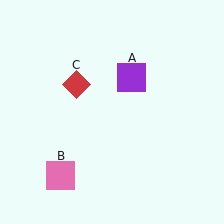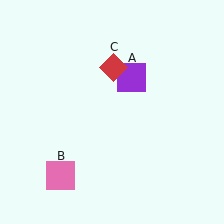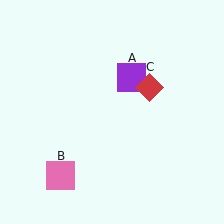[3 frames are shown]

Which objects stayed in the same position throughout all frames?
Purple square (object A) and pink square (object B) remained stationary.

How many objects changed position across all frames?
1 object changed position: red diamond (object C).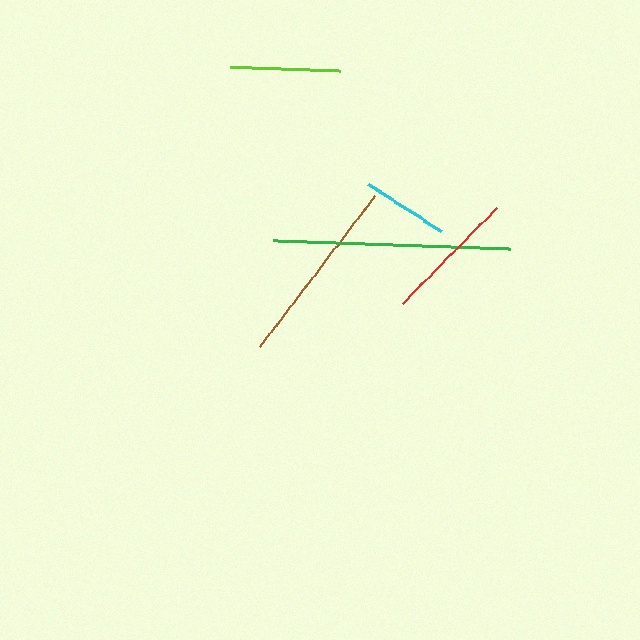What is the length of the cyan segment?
The cyan segment is approximately 88 pixels long.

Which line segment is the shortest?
The cyan line is the shortest at approximately 88 pixels.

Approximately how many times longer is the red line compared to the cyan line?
The red line is approximately 1.5 times the length of the cyan line.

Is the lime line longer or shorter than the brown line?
The brown line is longer than the lime line.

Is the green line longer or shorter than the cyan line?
The green line is longer than the cyan line.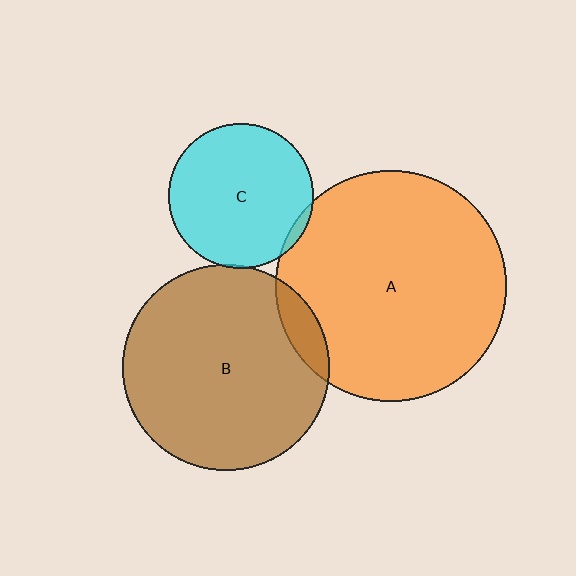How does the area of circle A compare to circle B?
Approximately 1.3 times.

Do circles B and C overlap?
Yes.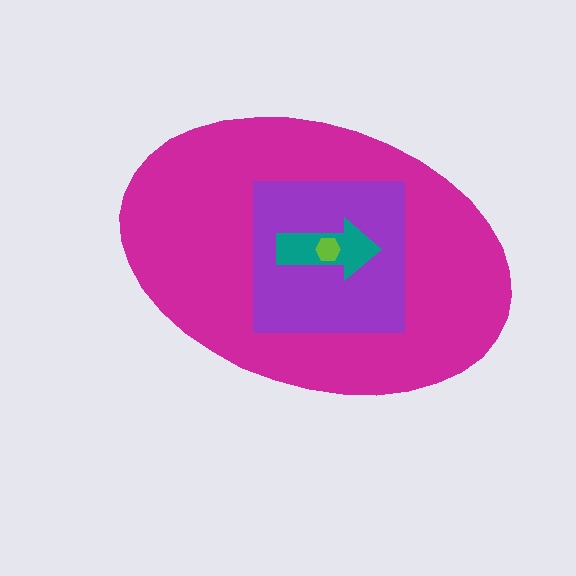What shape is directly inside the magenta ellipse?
The purple square.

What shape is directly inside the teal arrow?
The lime hexagon.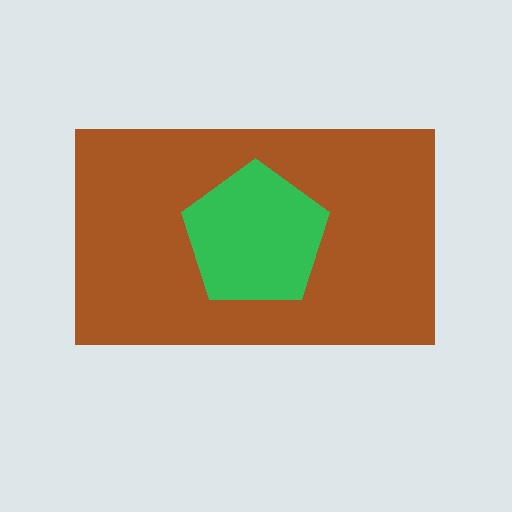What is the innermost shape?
The green pentagon.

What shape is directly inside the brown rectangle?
The green pentagon.